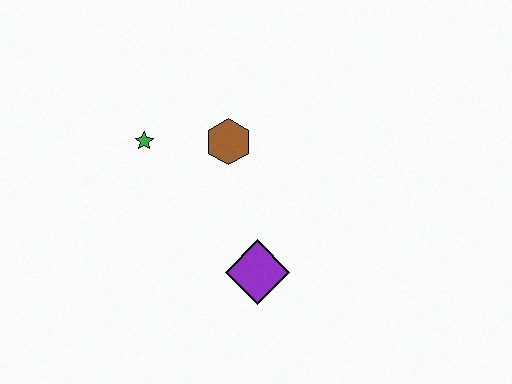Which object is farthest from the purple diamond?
The green star is farthest from the purple diamond.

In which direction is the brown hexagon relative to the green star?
The brown hexagon is to the right of the green star.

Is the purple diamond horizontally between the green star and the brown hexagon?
No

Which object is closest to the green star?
The brown hexagon is closest to the green star.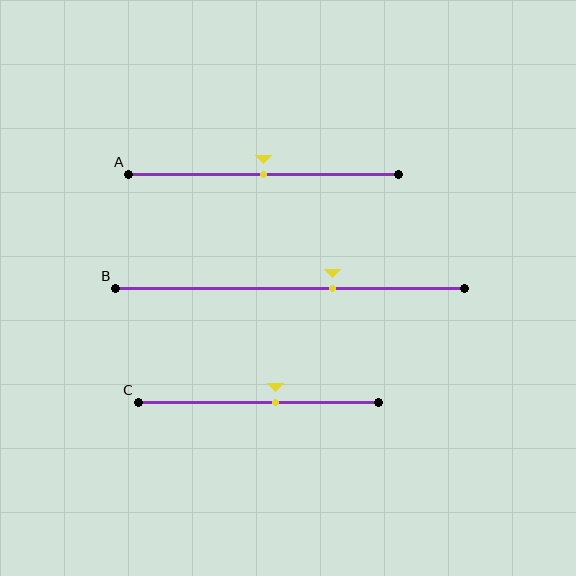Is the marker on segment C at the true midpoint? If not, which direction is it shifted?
No, the marker on segment C is shifted to the right by about 7% of the segment length.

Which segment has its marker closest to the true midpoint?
Segment A has its marker closest to the true midpoint.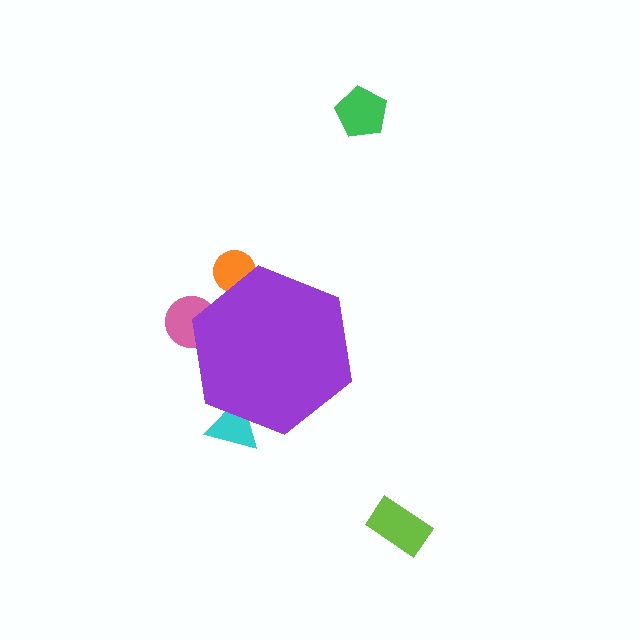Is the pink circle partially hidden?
Yes, the pink circle is partially hidden behind the purple hexagon.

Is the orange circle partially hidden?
Yes, the orange circle is partially hidden behind the purple hexagon.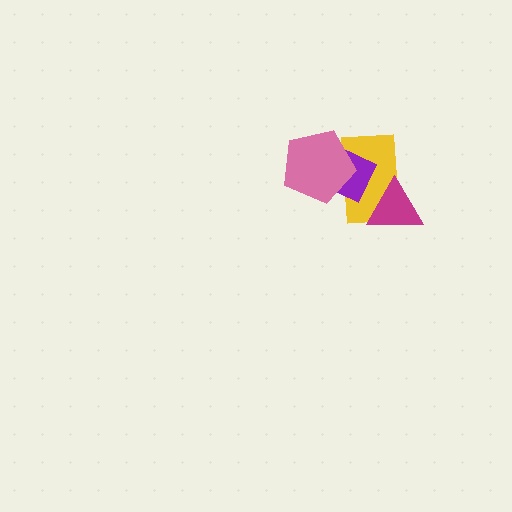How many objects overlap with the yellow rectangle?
3 objects overlap with the yellow rectangle.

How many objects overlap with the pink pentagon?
2 objects overlap with the pink pentagon.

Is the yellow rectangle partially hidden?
Yes, it is partially covered by another shape.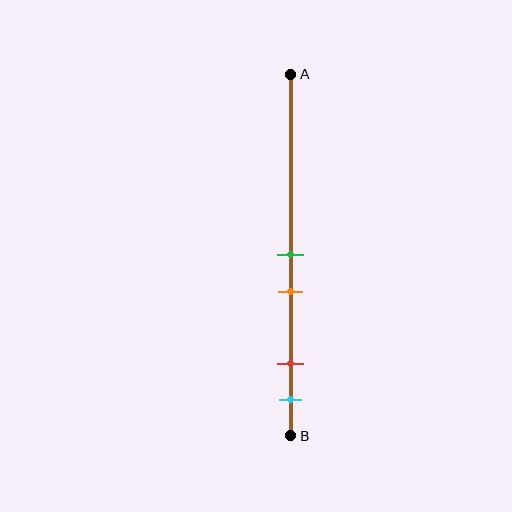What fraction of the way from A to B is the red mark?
The red mark is approximately 80% (0.8) of the way from A to B.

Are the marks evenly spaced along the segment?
No, the marks are not evenly spaced.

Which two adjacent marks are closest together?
The green and orange marks are the closest adjacent pair.